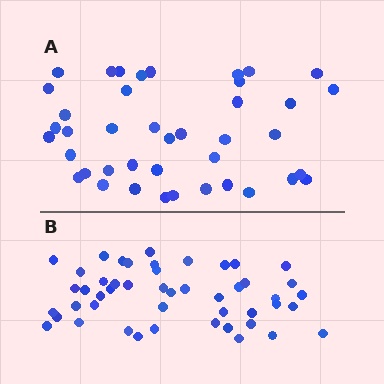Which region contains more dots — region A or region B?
Region B (the bottom region) has more dots.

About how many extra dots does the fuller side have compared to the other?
Region B has roughly 8 or so more dots than region A.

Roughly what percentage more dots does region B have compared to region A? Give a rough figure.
About 15% more.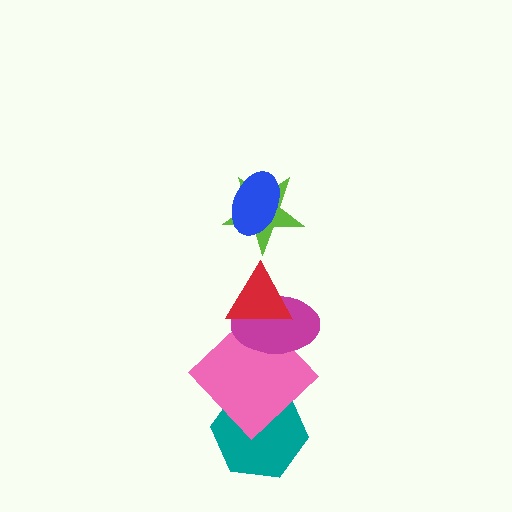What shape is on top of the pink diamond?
The magenta ellipse is on top of the pink diamond.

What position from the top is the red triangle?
The red triangle is 3rd from the top.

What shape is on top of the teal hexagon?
The pink diamond is on top of the teal hexagon.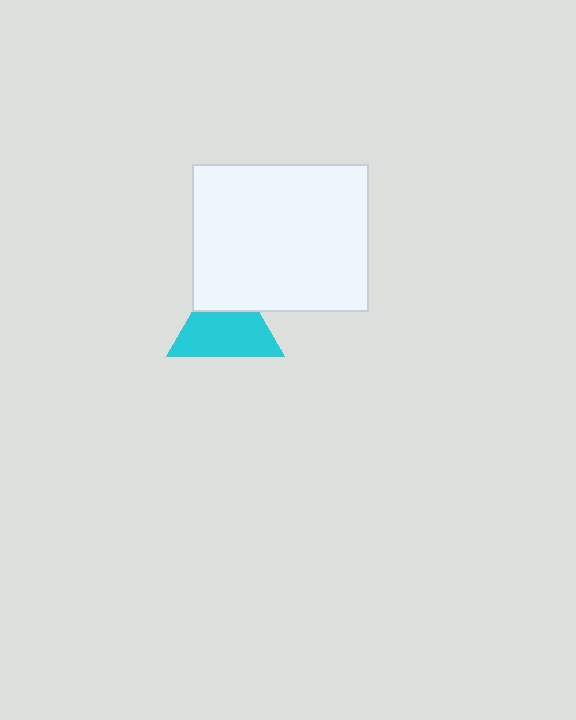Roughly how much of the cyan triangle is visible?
Most of it is visible (roughly 69%).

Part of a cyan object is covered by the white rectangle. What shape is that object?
It is a triangle.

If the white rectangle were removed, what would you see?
You would see the complete cyan triangle.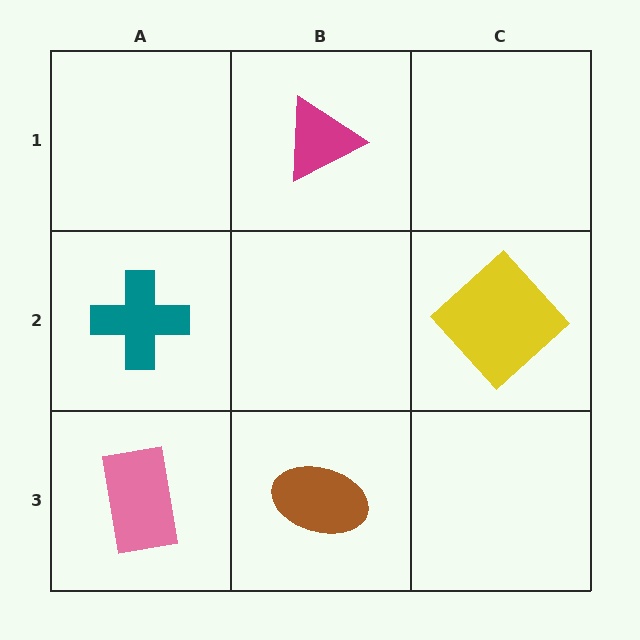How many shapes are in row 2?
2 shapes.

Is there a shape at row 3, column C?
No, that cell is empty.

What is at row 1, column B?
A magenta triangle.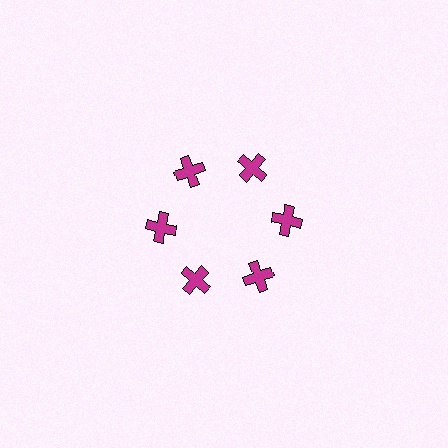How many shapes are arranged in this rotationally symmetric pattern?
There are 6 shapes, arranged in 6 groups of 1.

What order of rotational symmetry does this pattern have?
This pattern has 6-fold rotational symmetry.